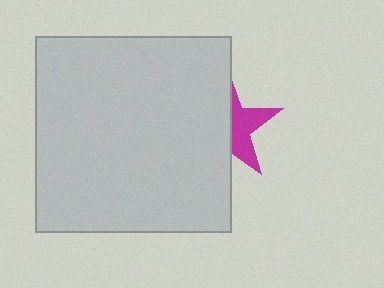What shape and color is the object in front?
The object in front is a light gray square.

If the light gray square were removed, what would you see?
You would see the complete magenta star.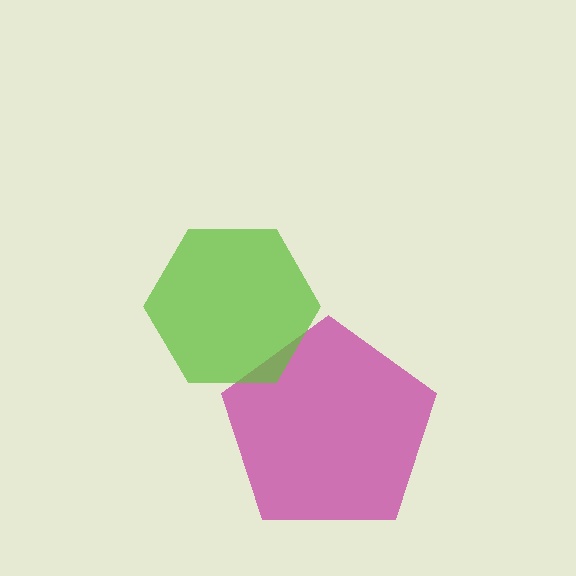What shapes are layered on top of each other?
The layered shapes are: a magenta pentagon, a lime hexagon.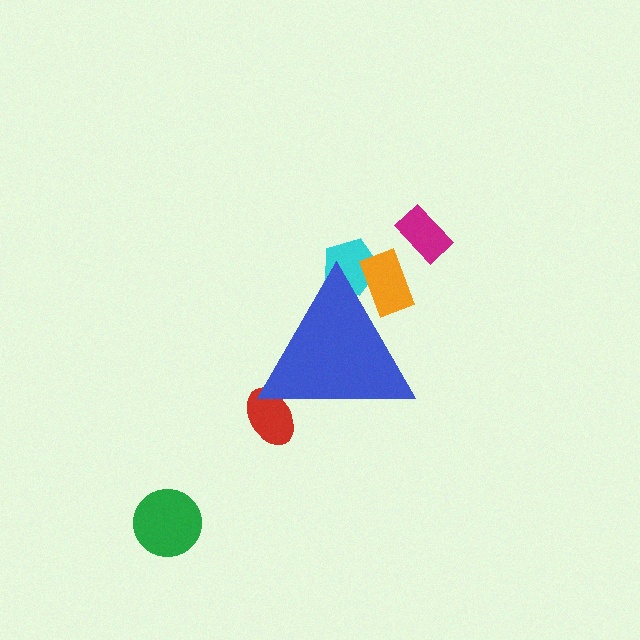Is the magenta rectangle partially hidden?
No, the magenta rectangle is fully visible.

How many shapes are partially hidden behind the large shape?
3 shapes are partially hidden.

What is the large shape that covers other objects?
A blue triangle.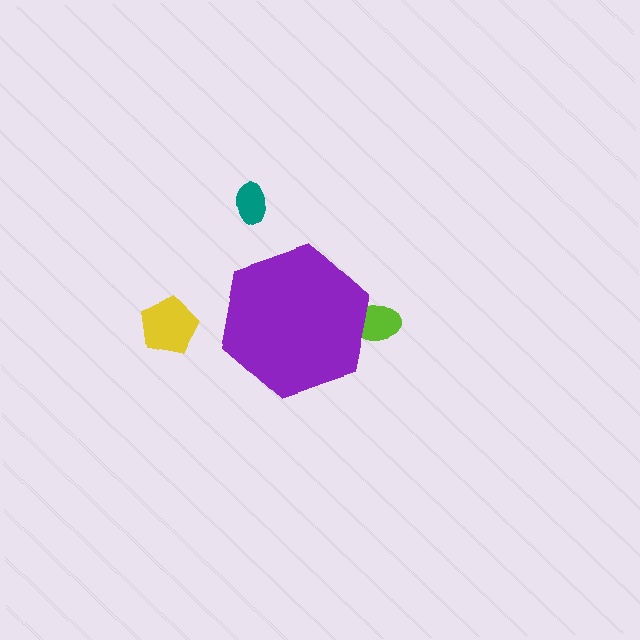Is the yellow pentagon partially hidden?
No, the yellow pentagon is fully visible.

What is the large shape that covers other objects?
A purple hexagon.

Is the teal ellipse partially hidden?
No, the teal ellipse is fully visible.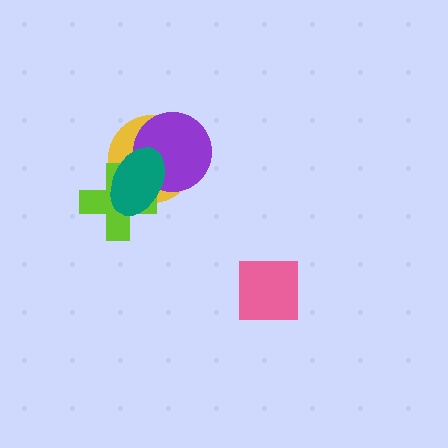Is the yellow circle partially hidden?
Yes, it is partially covered by another shape.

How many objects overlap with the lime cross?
2 objects overlap with the lime cross.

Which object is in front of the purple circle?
The teal ellipse is in front of the purple circle.